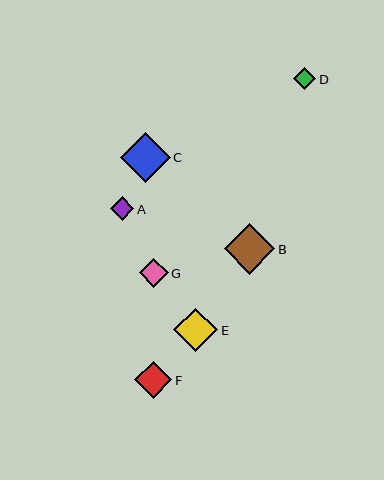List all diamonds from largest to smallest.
From largest to smallest: B, C, E, F, G, A, D.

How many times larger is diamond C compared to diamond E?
Diamond C is approximately 1.1 times the size of diamond E.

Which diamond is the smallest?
Diamond D is the smallest with a size of approximately 22 pixels.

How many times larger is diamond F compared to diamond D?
Diamond F is approximately 1.7 times the size of diamond D.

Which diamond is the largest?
Diamond B is the largest with a size of approximately 51 pixels.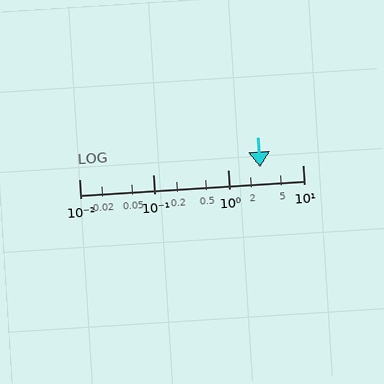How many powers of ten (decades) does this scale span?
The scale spans 3 decades, from 0.01 to 10.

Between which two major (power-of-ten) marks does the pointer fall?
The pointer is between 1 and 10.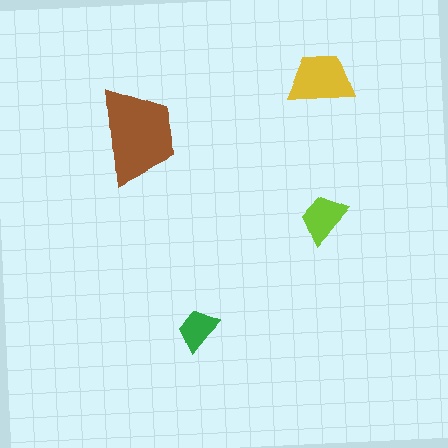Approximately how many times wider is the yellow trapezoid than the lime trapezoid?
About 1.5 times wider.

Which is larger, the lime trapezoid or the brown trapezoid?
The brown one.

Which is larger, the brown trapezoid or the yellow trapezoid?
The brown one.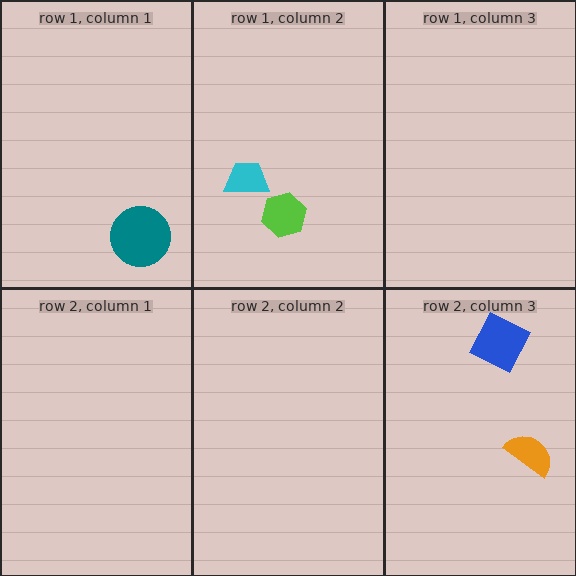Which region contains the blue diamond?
The row 2, column 3 region.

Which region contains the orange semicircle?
The row 2, column 3 region.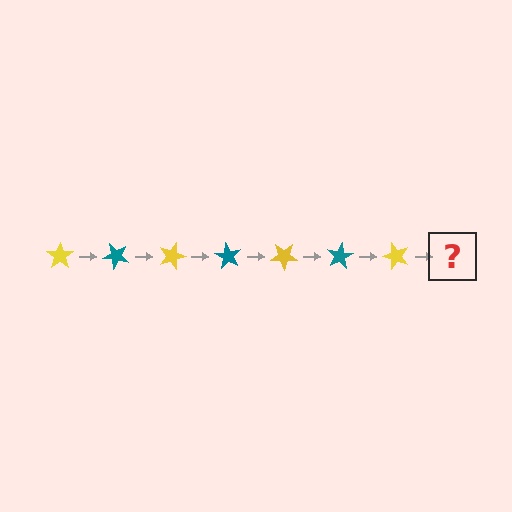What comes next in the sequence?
The next element should be a teal star, rotated 315 degrees from the start.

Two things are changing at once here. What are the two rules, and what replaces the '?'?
The two rules are that it rotates 45 degrees each step and the color cycles through yellow and teal. The '?' should be a teal star, rotated 315 degrees from the start.